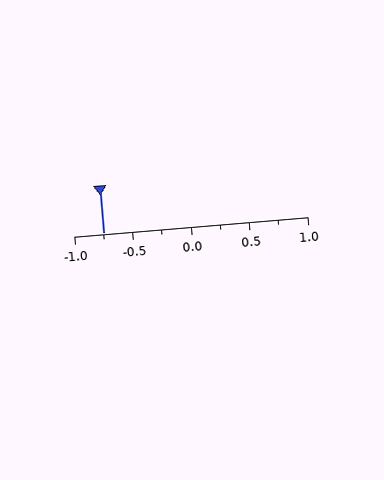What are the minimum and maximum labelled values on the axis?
The axis runs from -1.0 to 1.0.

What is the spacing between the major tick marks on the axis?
The major ticks are spaced 0.5 apart.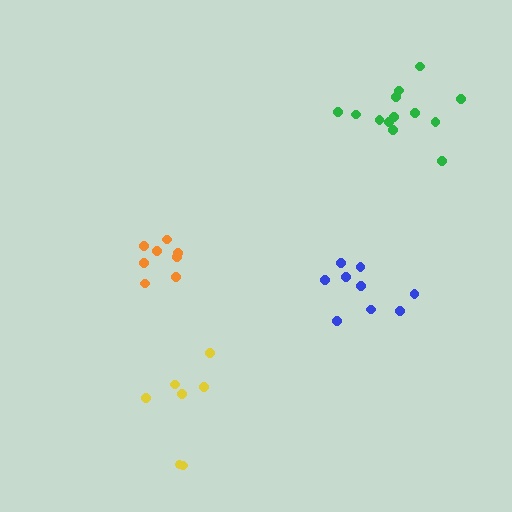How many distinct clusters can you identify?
There are 4 distinct clusters.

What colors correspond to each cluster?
The clusters are colored: blue, yellow, orange, green.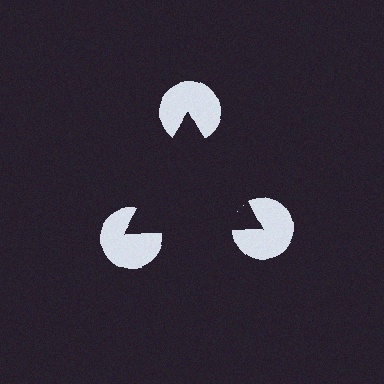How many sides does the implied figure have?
3 sides.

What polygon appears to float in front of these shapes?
An illusory triangle — its edges are inferred from the aligned wedge cuts in the pac-man discs, not physically drawn.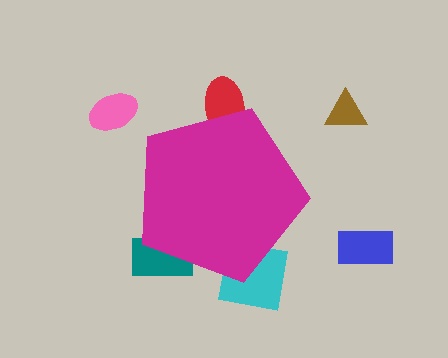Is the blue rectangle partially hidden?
No, the blue rectangle is fully visible.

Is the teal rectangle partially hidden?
Yes, the teal rectangle is partially hidden behind the magenta pentagon.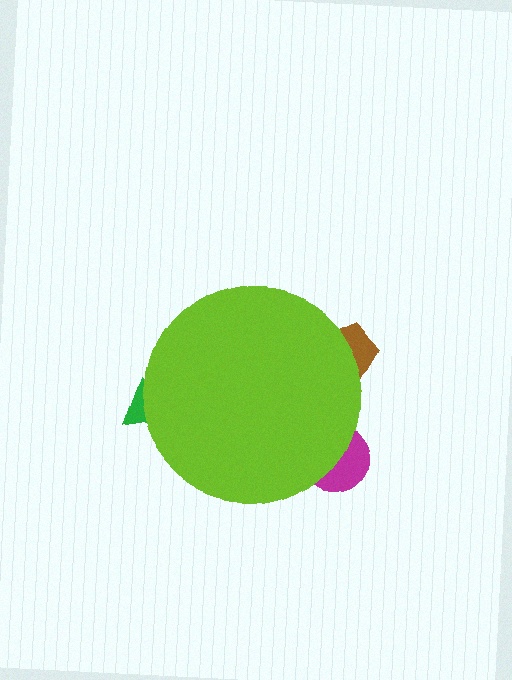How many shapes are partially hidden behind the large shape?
3 shapes are partially hidden.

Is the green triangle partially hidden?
Yes, the green triangle is partially hidden behind the lime circle.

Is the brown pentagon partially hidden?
Yes, the brown pentagon is partially hidden behind the lime circle.